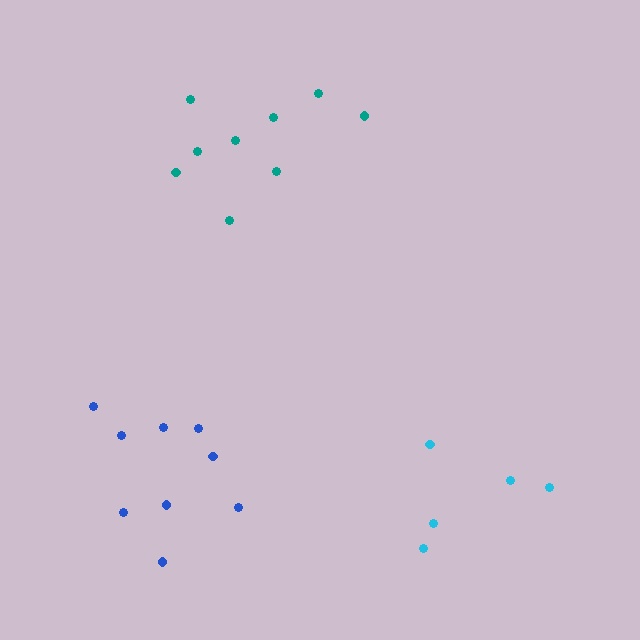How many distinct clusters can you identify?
There are 3 distinct clusters.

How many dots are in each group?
Group 1: 9 dots, Group 2: 5 dots, Group 3: 9 dots (23 total).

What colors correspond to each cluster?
The clusters are colored: teal, cyan, blue.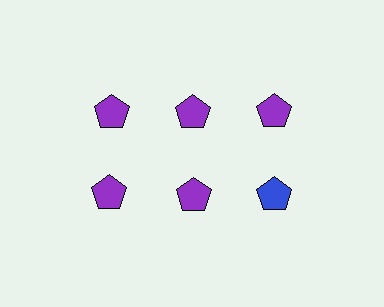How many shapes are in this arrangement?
There are 6 shapes arranged in a grid pattern.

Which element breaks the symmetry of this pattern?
The blue pentagon in the second row, center column breaks the symmetry. All other shapes are purple pentagons.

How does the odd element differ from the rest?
It has a different color: blue instead of purple.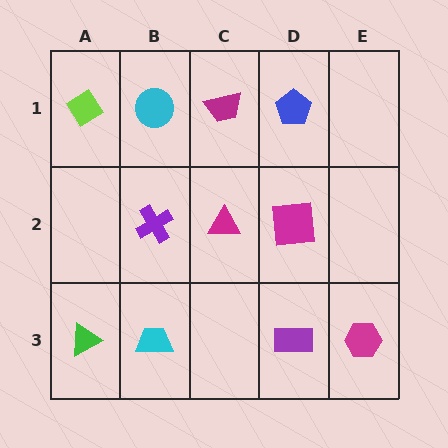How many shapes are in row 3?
4 shapes.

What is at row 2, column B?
A purple cross.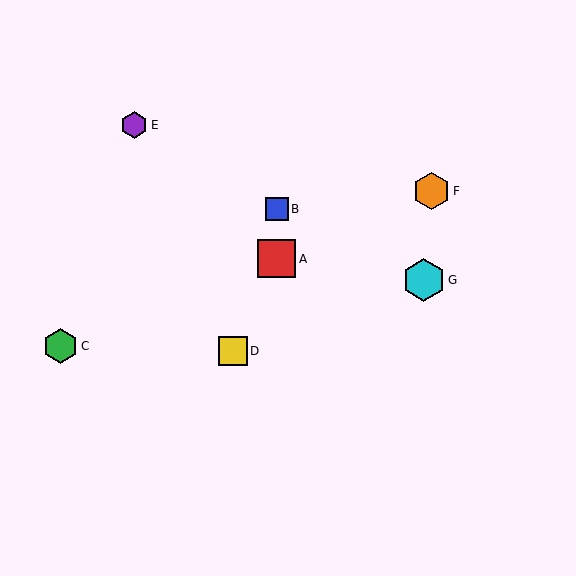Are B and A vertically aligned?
Yes, both are at x≈277.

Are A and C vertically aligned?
No, A is at x≈277 and C is at x≈61.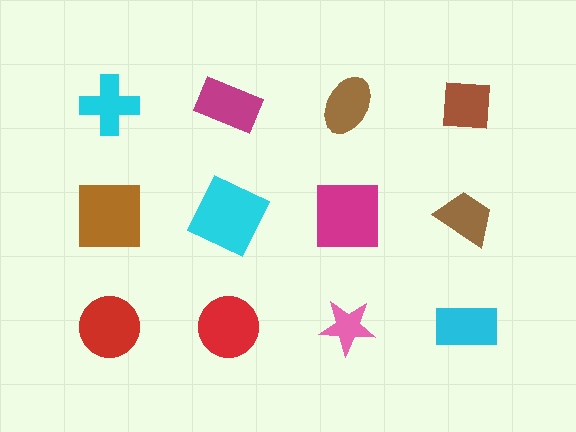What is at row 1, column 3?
A brown ellipse.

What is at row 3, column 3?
A pink star.